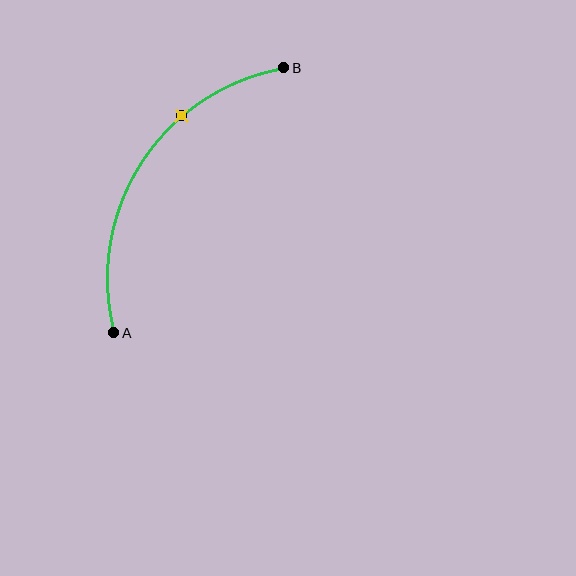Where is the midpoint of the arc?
The arc midpoint is the point on the curve farthest from the straight line joining A and B. It sits to the left of that line.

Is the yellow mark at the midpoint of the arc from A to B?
No. The yellow mark lies on the arc but is closer to endpoint B. The arc midpoint would be at the point on the curve equidistant along the arc from both A and B.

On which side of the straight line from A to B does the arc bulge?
The arc bulges to the left of the straight line connecting A and B.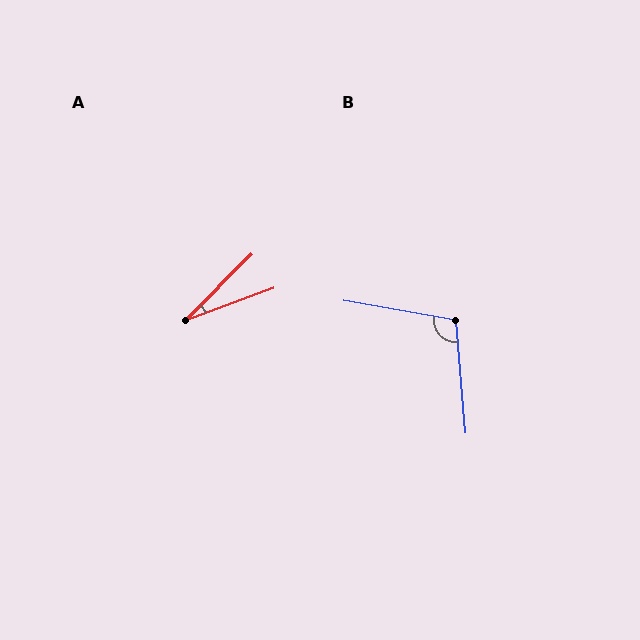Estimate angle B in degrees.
Approximately 105 degrees.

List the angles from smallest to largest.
A (25°), B (105°).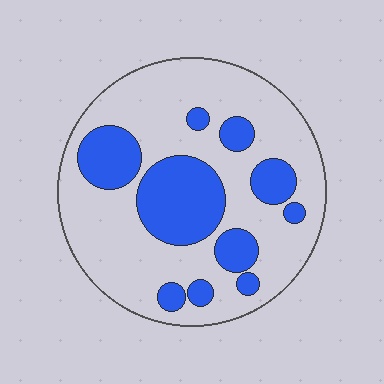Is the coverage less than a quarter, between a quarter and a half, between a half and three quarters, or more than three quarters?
Between a quarter and a half.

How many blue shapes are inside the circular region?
10.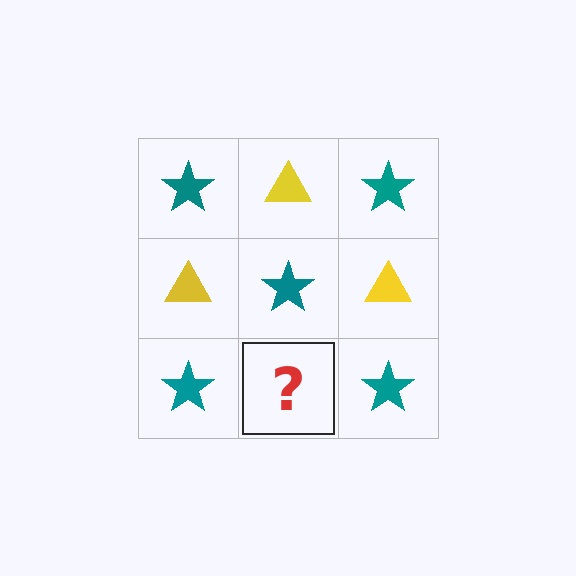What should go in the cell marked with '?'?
The missing cell should contain a yellow triangle.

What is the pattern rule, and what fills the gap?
The rule is that it alternates teal star and yellow triangle in a checkerboard pattern. The gap should be filled with a yellow triangle.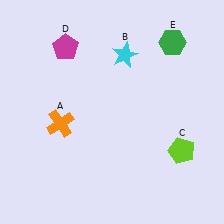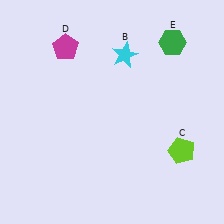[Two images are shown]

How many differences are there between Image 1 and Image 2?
There is 1 difference between the two images.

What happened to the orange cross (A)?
The orange cross (A) was removed in Image 2. It was in the bottom-left area of Image 1.